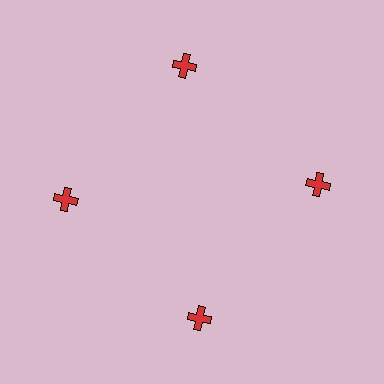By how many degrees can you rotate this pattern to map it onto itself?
The pattern maps onto itself every 90 degrees of rotation.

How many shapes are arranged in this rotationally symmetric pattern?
There are 4 shapes, arranged in 4 groups of 1.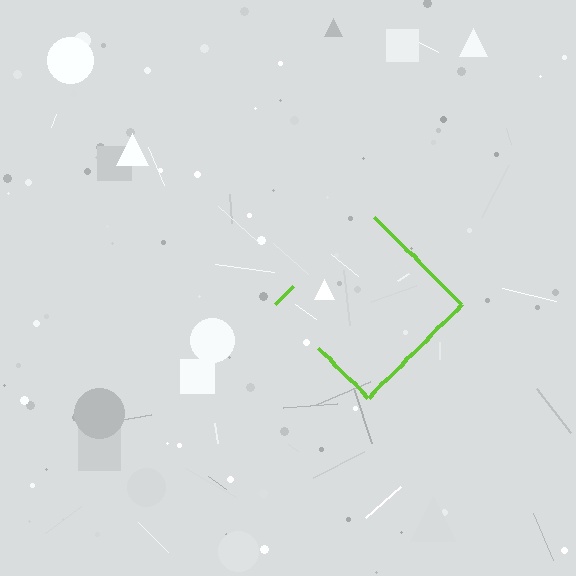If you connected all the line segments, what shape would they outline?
They would outline a diamond.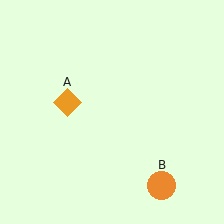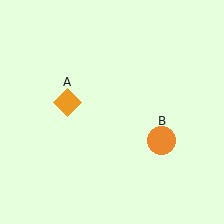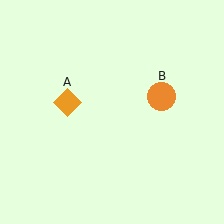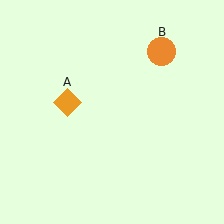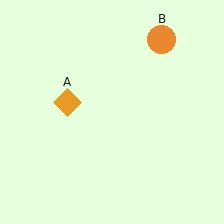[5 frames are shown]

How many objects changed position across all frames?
1 object changed position: orange circle (object B).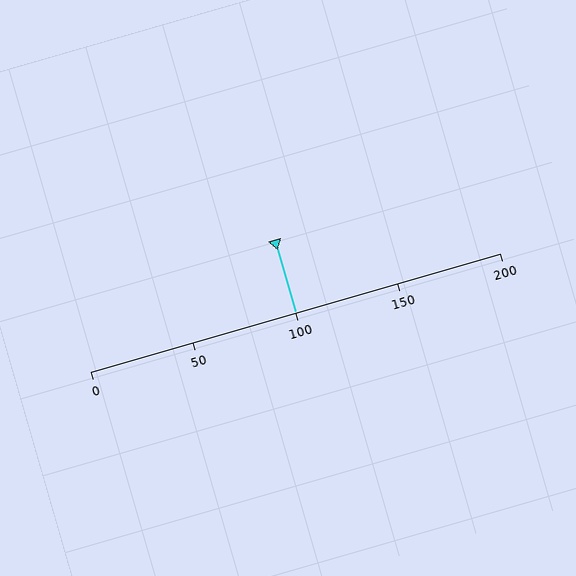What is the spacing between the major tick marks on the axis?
The major ticks are spaced 50 apart.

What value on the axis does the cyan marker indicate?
The marker indicates approximately 100.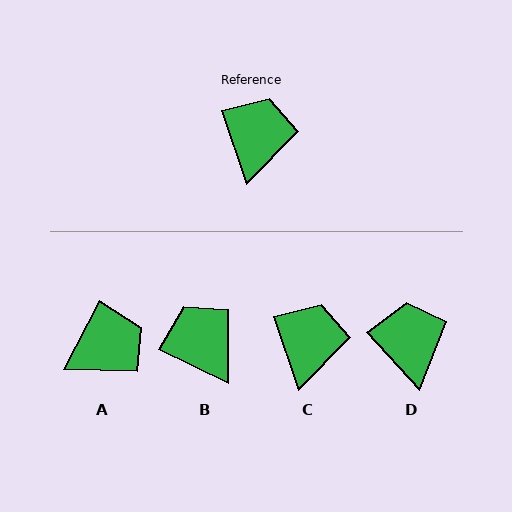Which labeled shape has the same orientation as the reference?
C.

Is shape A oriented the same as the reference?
No, it is off by about 47 degrees.